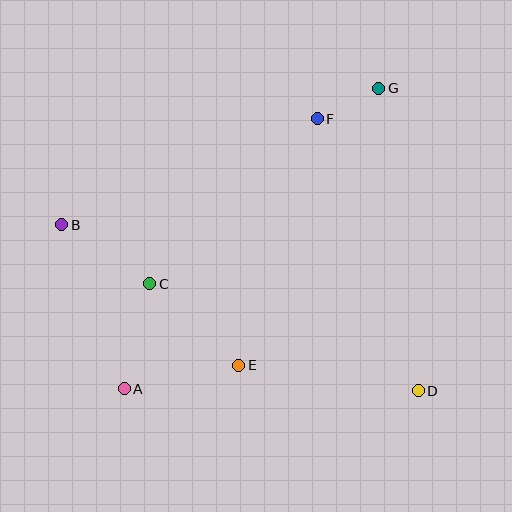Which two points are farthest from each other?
Points A and G are farthest from each other.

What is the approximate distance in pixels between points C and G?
The distance between C and G is approximately 301 pixels.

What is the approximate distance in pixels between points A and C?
The distance between A and C is approximately 108 pixels.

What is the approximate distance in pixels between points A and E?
The distance between A and E is approximately 117 pixels.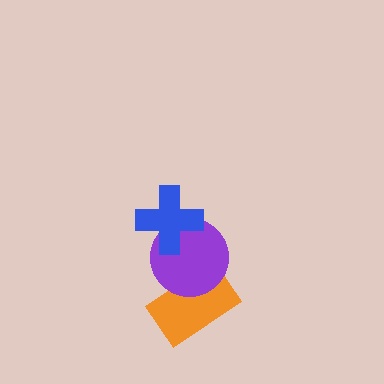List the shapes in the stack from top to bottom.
From top to bottom: the blue cross, the purple circle, the orange rectangle.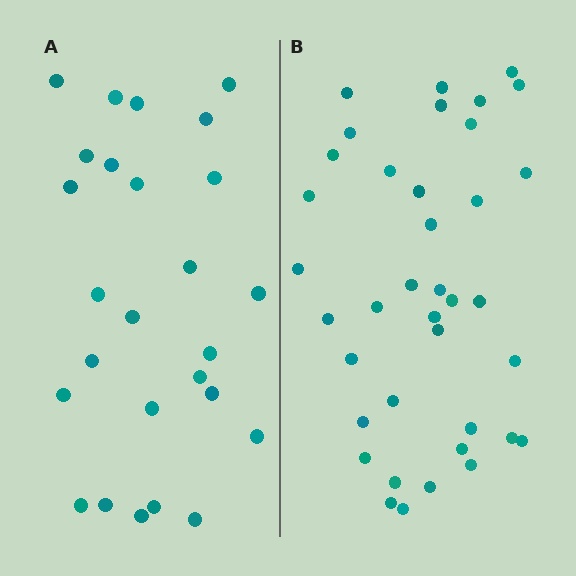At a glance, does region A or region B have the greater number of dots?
Region B (the right region) has more dots.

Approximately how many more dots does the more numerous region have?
Region B has roughly 12 or so more dots than region A.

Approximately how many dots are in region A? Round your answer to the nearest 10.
About 30 dots. (The exact count is 26, which rounds to 30.)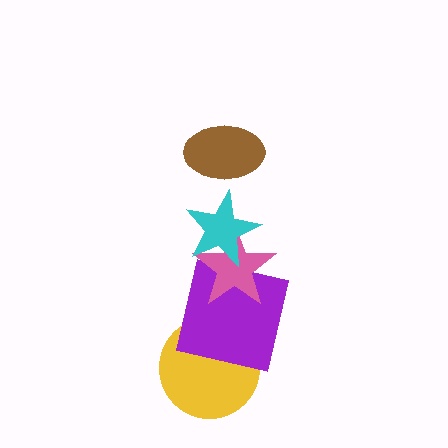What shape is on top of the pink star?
The cyan star is on top of the pink star.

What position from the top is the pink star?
The pink star is 3rd from the top.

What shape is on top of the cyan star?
The brown ellipse is on top of the cyan star.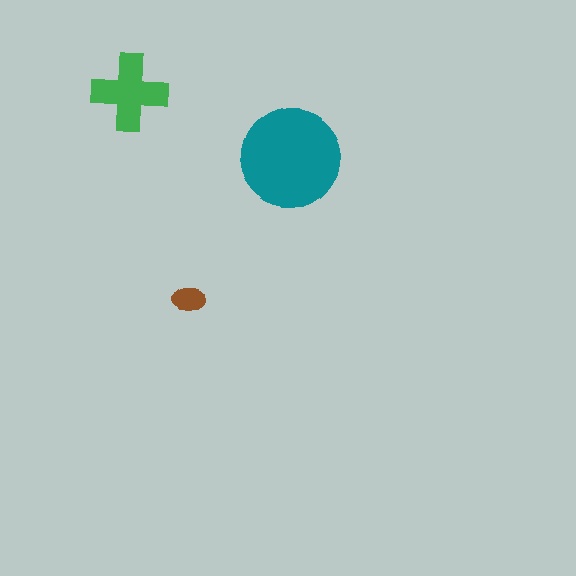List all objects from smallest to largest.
The brown ellipse, the green cross, the teal circle.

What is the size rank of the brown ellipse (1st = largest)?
3rd.